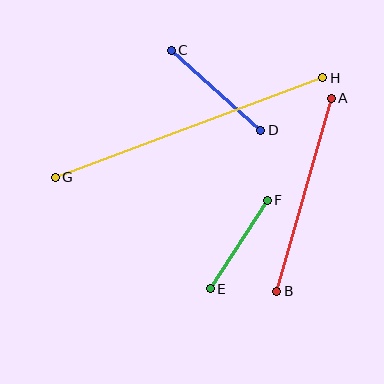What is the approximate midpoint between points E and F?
The midpoint is at approximately (239, 244) pixels.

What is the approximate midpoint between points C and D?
The midpoint is at approximately (216, 90) pixels.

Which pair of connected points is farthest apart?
Points G and H are farthest apart.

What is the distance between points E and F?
The distance is approximately 106 pixels.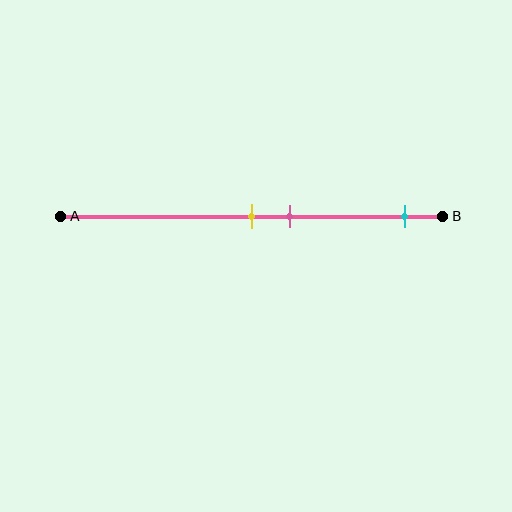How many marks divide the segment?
There are 3 marks dividing the segment.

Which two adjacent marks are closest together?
The yellow and pink marks are the closest adjacent pair.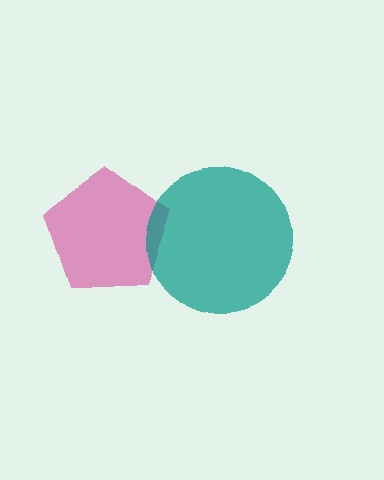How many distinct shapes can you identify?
There are 2 distinct shapes: a magenta pentagon, a teal circle.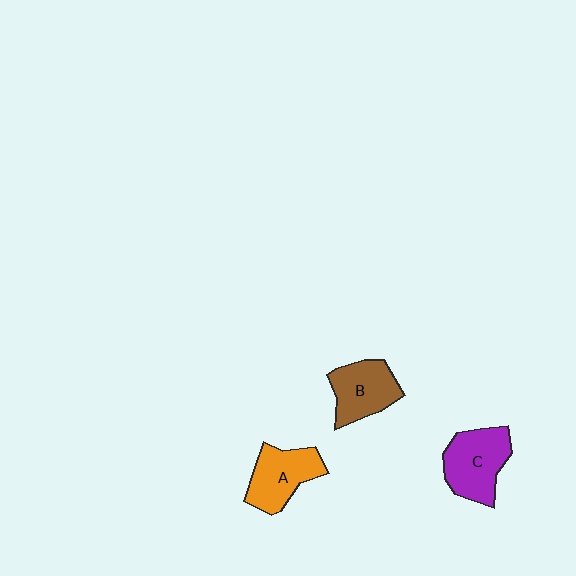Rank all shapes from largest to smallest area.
From largest to smallest: C (purple), A (orange), B (brown).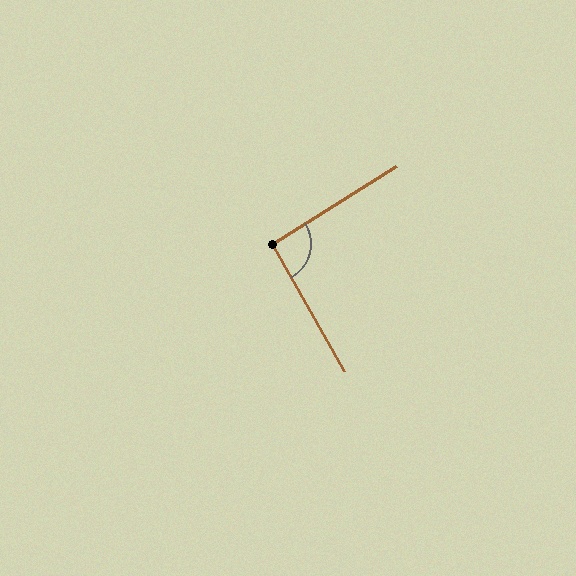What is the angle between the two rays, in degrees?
Approximately 93 degrees.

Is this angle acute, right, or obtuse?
It is approximately a right angle.